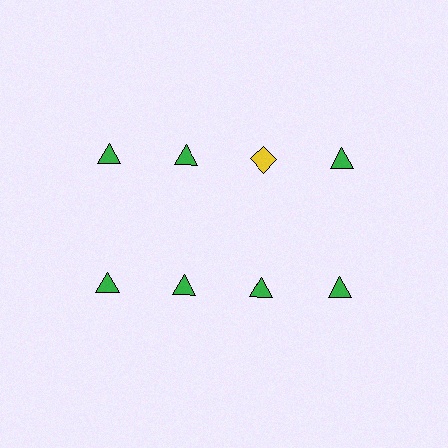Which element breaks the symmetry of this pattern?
The yellow diamond in the top row, center column breaks the symmetry. All other shapes are green triangles.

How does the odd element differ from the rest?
It differs in both color (yellow instead of green) and shape (diamond instead of triangle).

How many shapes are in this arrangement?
There are 8 shapes arranged in a grid pattern.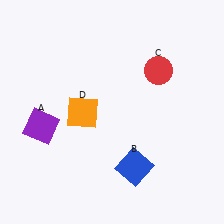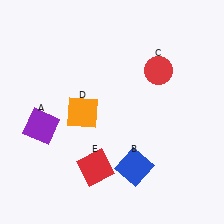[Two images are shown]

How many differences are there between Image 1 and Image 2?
There is 1 difference between the two images.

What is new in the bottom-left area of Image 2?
A red square (E) was added in the bottom-left area of Image 2.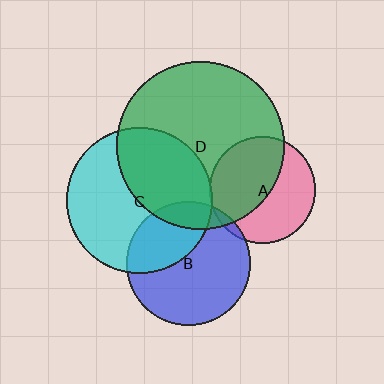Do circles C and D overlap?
Yes.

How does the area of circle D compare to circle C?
Approximately 1.3 times.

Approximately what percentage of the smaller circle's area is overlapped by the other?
Approximately 40%.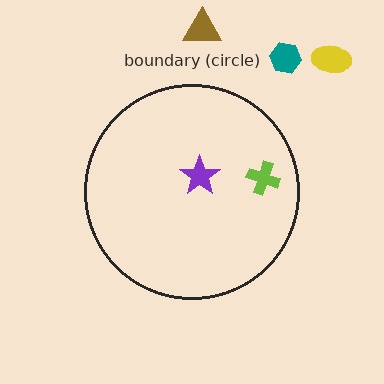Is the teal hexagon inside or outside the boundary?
Outside.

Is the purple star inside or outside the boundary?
Inside.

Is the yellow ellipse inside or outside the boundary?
Outside.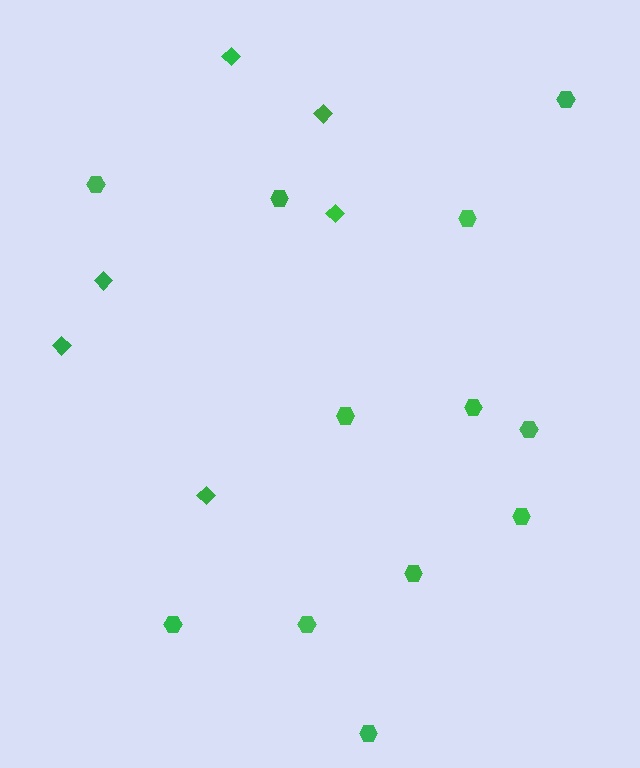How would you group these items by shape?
There are 2 groups: one group of hexagons (12) and one group of diamonds (6).